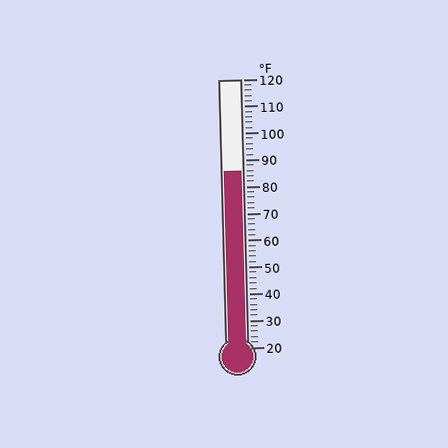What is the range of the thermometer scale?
The thermometer scale ranges from 20°F to 120°F.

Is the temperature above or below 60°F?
The temperature is above 60°F.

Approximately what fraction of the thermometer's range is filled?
The thermometer is filled to approximately 65% of its range.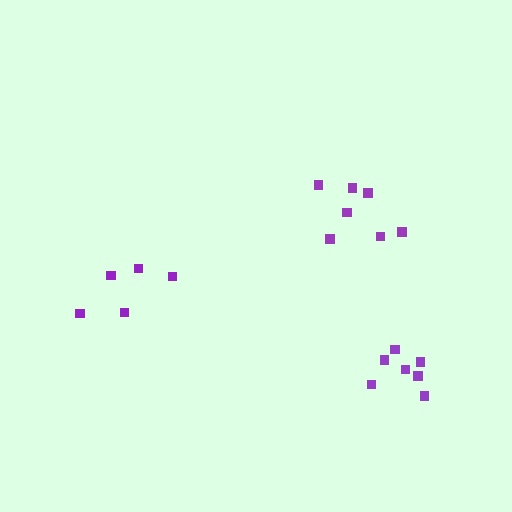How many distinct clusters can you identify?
There are 3 distinct clusters.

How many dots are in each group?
Group 1: 7 dots, Group 2: 7 dots, Group 3: 5 dots (19 total).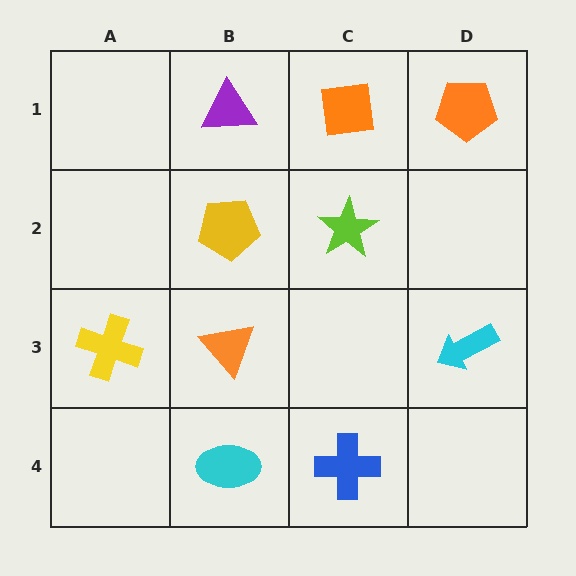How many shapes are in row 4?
2 shapes.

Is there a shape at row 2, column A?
No, that cell is empty.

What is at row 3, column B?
An orange triangle.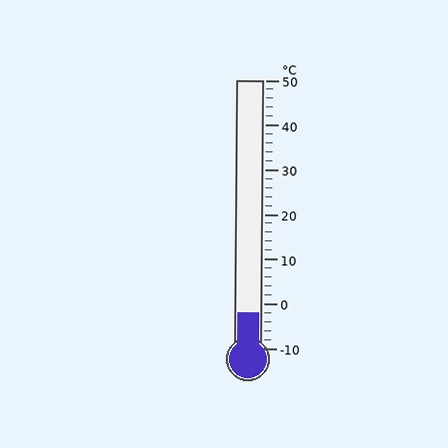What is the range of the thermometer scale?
The thermometer scale ranges from -10°C to 50°C.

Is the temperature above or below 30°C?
The temperature is below 30°C.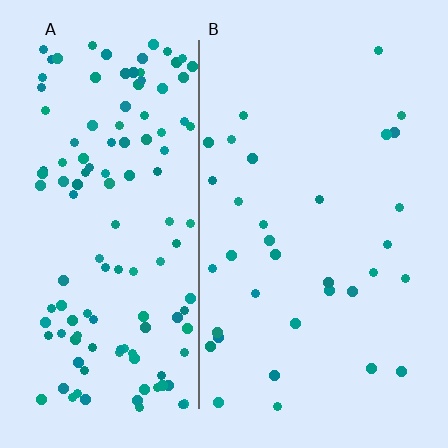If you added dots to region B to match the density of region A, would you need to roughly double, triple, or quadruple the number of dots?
Approximately quadruple.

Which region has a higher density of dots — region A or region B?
A (the left).